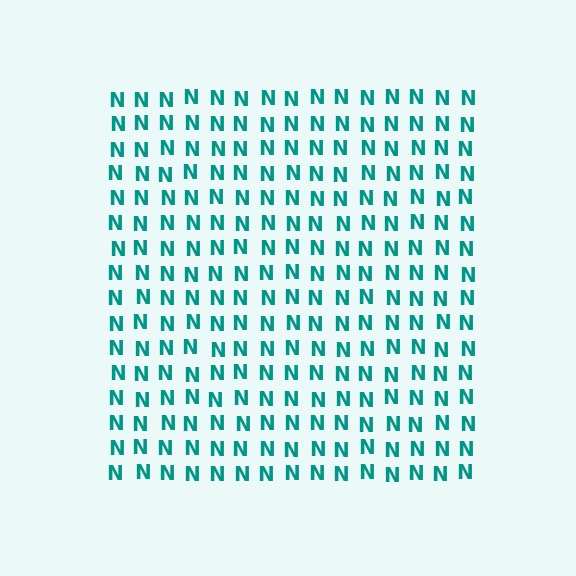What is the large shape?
The large shape is a square.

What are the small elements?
The small elements are letter N's.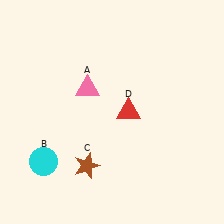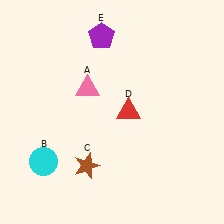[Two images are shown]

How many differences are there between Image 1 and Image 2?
There is 1 difference between the two images.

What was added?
A purple pentagon (E) was added in Image 2.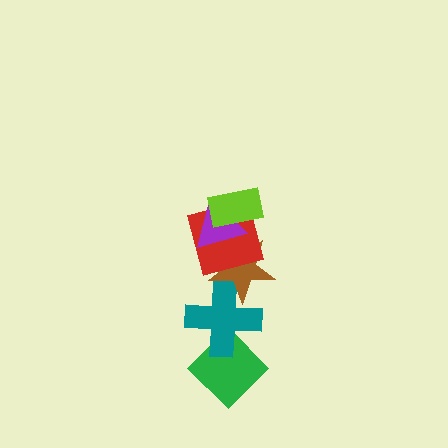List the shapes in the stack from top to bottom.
From top to bottom: the lime rectangle, the purple triangle, the red square, the brown star, the teal cross, the green diamond.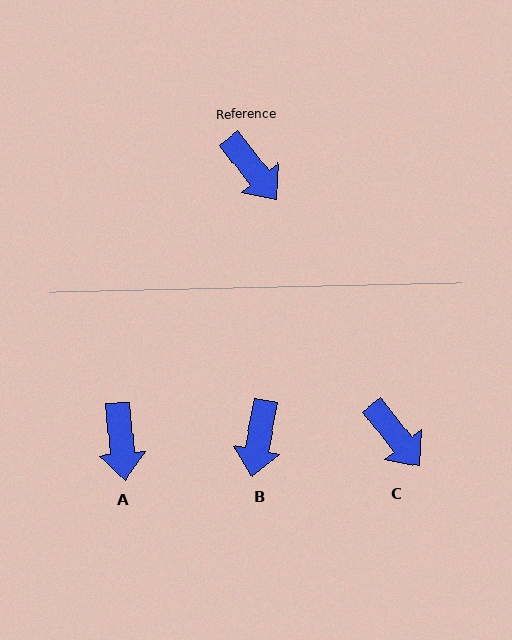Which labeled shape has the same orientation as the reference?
C.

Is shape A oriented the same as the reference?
No, it is off by about 33 degrees.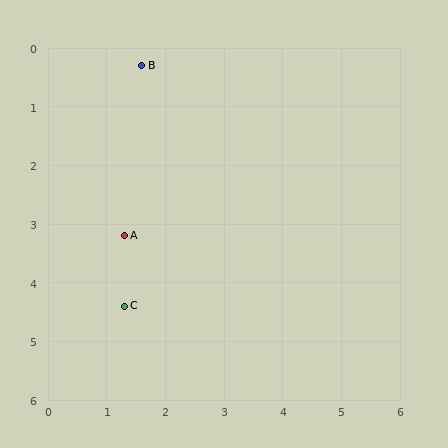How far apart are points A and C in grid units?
Points A and C are about 1.2 grid units apart.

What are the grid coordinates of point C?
Point C is at approximately (1.3, 4.4).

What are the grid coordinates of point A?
Point A is at approximately (1.3, 3.2).